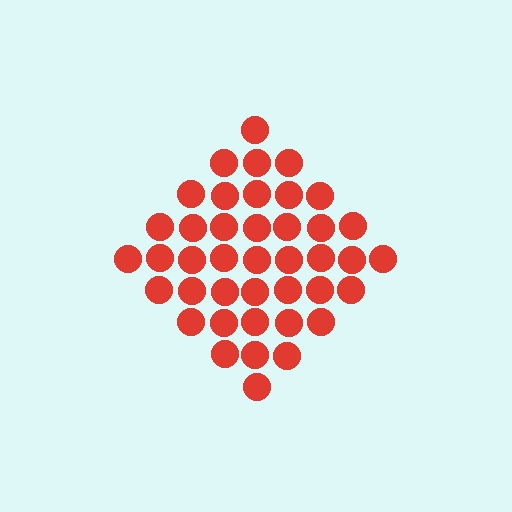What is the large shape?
The large shape is a diamond.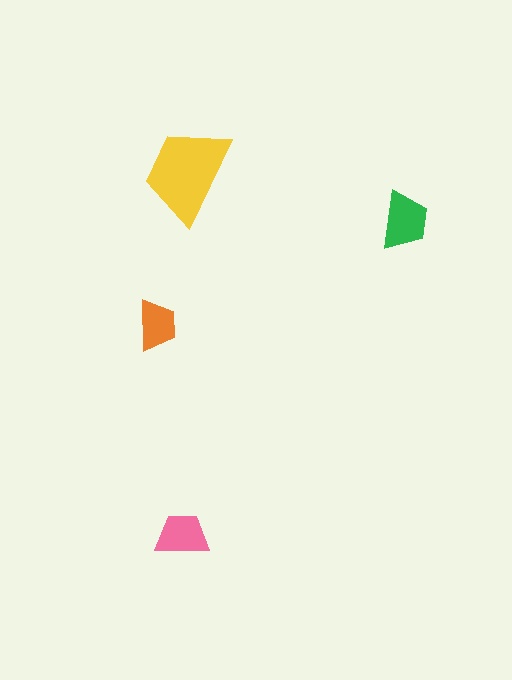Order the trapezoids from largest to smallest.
the yellow one, the green one, the pink one, the orange one.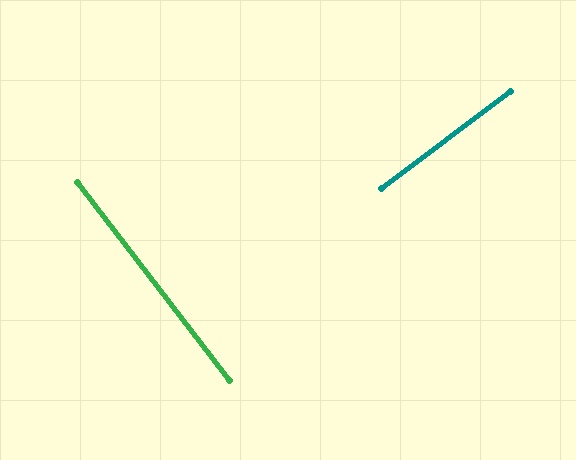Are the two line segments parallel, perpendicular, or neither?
Perpendicular — they meet at approximately 90°.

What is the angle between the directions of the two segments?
Approximately 90 degrees.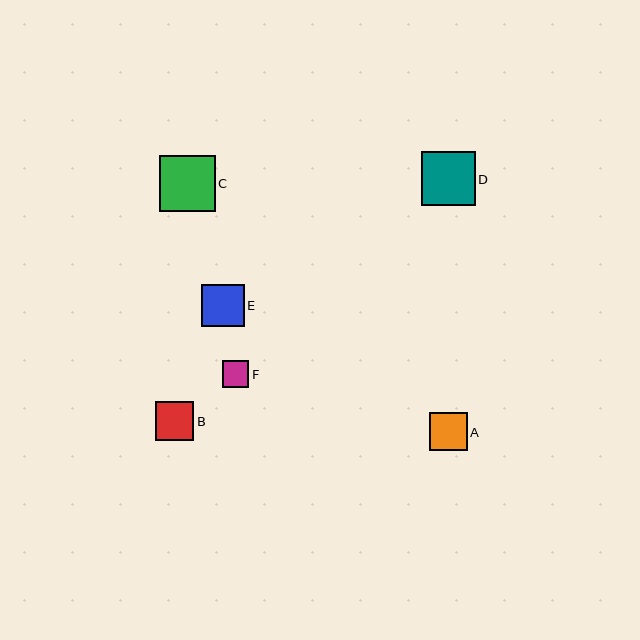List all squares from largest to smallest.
From largest to smallest: C, D, E, B, A, F.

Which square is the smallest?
Square F is the smallest with a size of approximately 26 pixels.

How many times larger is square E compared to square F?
Square E is approximately 1.6 times the size of square F.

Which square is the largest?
Square C is the largest with a size of approximately 55 pixels.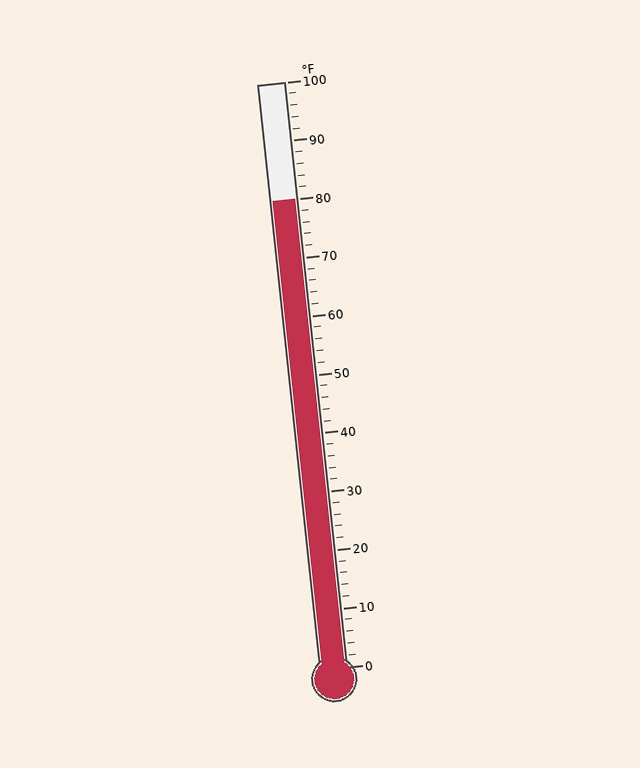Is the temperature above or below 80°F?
The temperature is at 80°F.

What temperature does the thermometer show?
The thermometer shows approximately 80°F.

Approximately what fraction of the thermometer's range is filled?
The thermometer is filled to approximately 80% of its range.